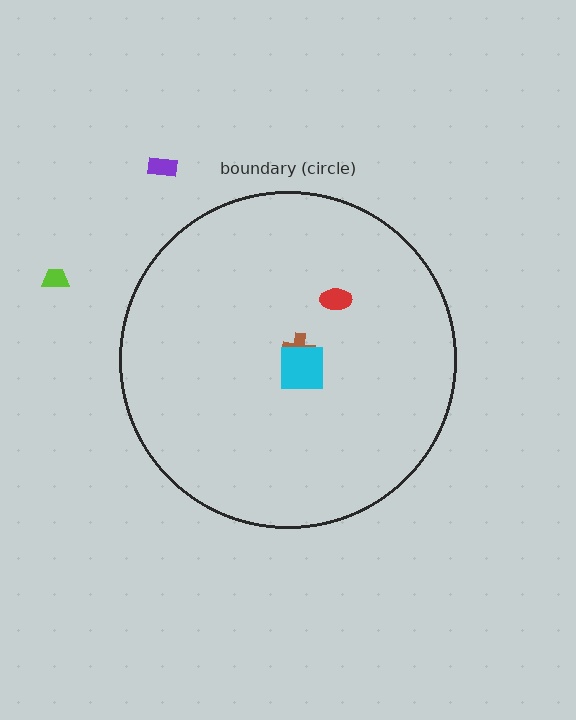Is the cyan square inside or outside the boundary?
Inside.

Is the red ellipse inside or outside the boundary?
Inside.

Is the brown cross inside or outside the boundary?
Inside.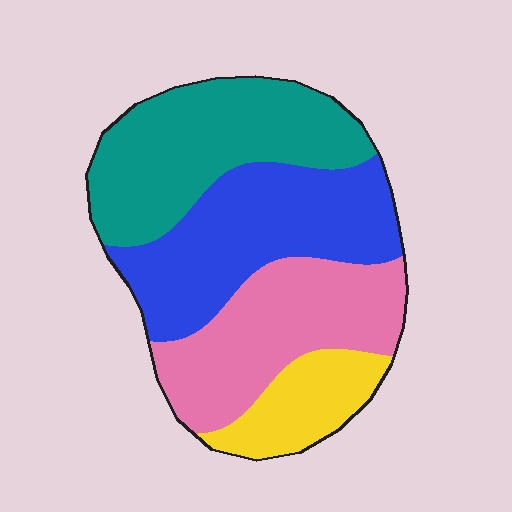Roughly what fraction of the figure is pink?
Pink takes up about one quarter (1/4) of the figure.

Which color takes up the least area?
Yellow, at roughly 10%.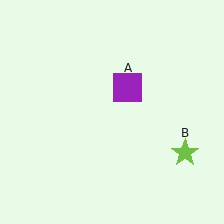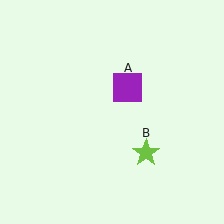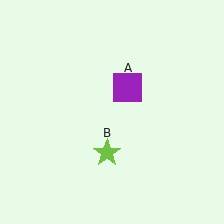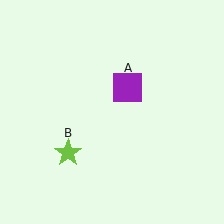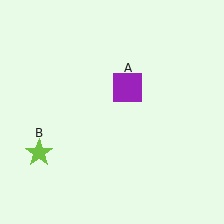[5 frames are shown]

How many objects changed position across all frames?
1 object changed position: lime star (object B).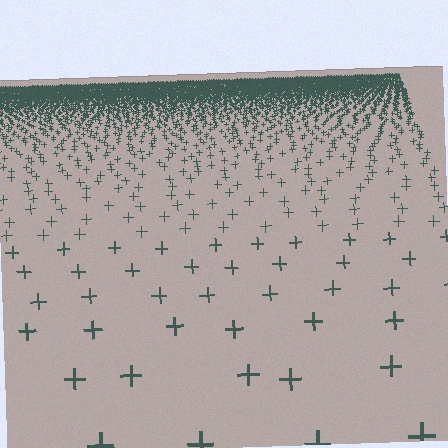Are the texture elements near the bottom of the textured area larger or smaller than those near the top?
Larger. Near the bottom, elements are closer to the viewer and appear at a bigger on-screen size.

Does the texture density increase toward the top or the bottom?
Density increases toward the top.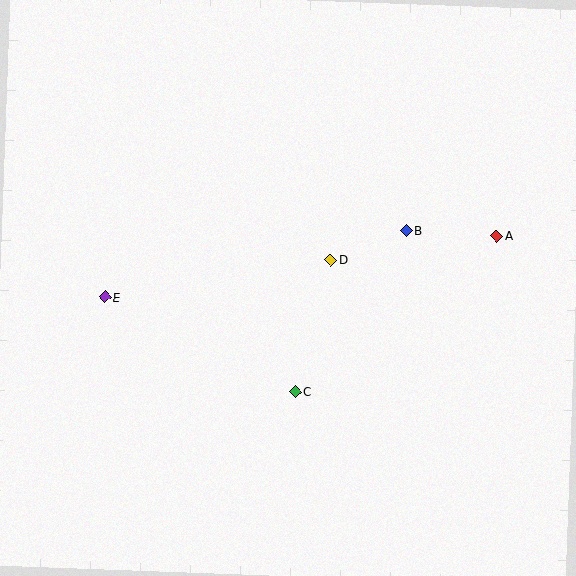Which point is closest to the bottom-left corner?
Point E is closest to the bottom-left corner.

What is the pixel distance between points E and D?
The distance between E and D is 229 pixels.